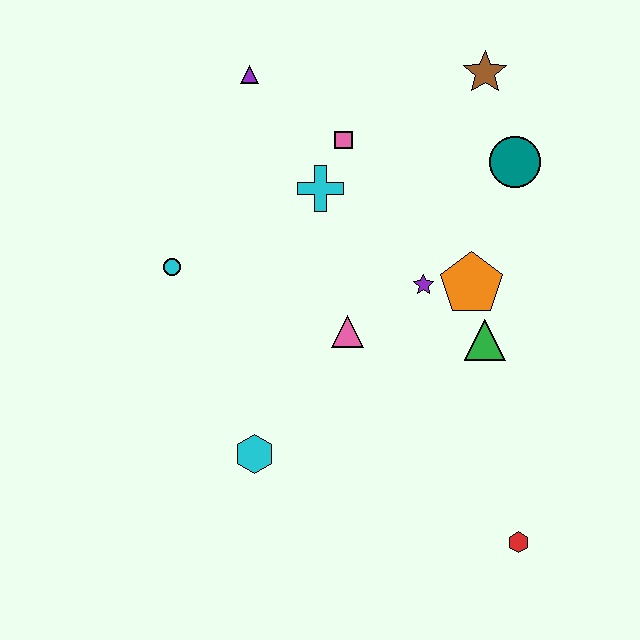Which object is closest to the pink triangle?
The purple star is closest to the pink triangle.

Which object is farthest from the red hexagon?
The purple triangle is farthest from the red hexagon.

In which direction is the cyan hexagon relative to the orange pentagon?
The cyan hexagon is to the left of the orange pentagon.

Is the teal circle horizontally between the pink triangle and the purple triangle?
No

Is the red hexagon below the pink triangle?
Yes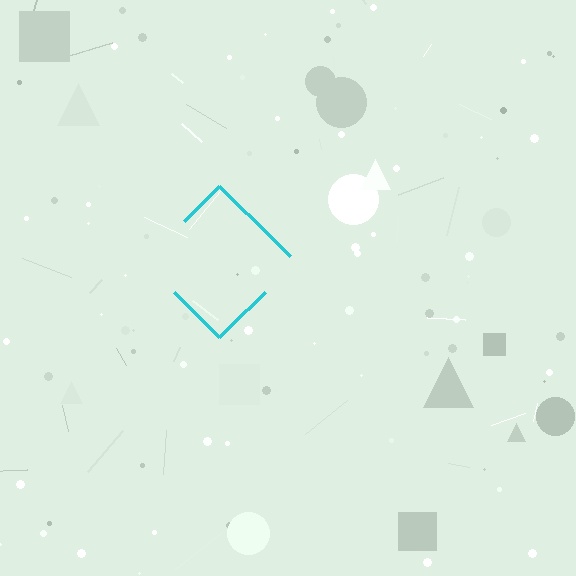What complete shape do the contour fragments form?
The contour fragments form a diamond.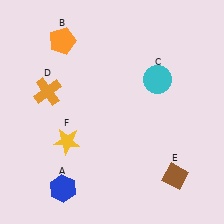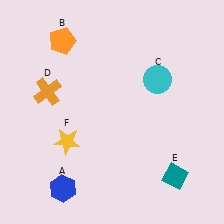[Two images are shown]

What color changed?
The diamond (E) changed from brown in Image 1 to teal in Image 2.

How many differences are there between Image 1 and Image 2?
There is 1 difference between the two images.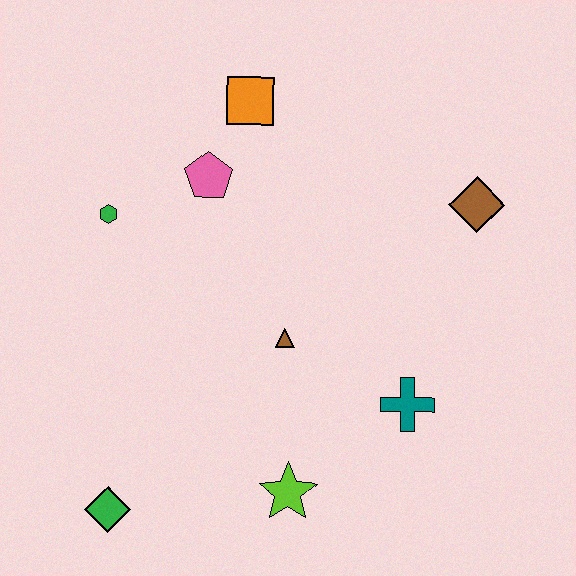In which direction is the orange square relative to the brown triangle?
The orange square is above the brown triangle.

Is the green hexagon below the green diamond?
No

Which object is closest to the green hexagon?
The pink pentagon is closest to the green hexagon.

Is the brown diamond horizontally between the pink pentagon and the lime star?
No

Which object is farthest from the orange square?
The green diamond is farthest from the orange square.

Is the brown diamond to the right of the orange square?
Yes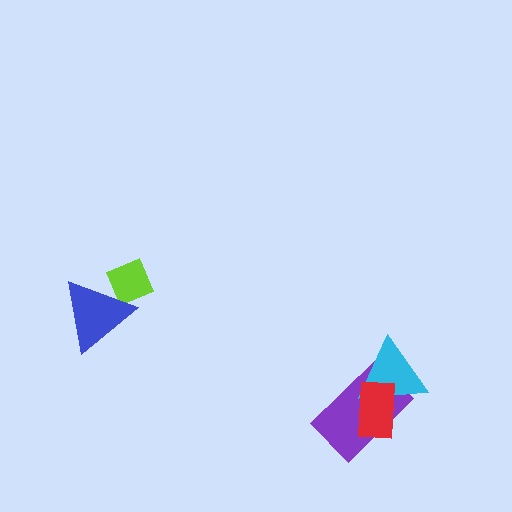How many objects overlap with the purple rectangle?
2 objects overlap with the purple rectangle.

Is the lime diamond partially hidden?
Yes, it is partially covered by another shape.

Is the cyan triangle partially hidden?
Yes, it is partially covered by another shape.